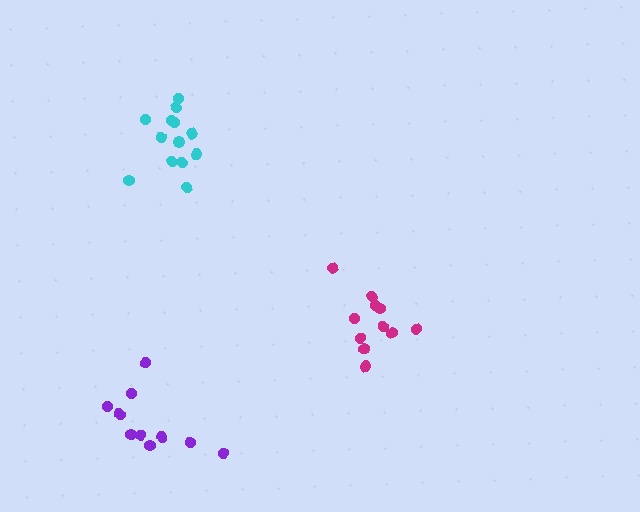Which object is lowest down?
The purple cluster is bottommost.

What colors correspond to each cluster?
The clusters are colored: cyan, purple, magenta.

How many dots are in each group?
Group 1: 13 dots, Group 2: 11 dots, Group 3: 11 dots (35 total).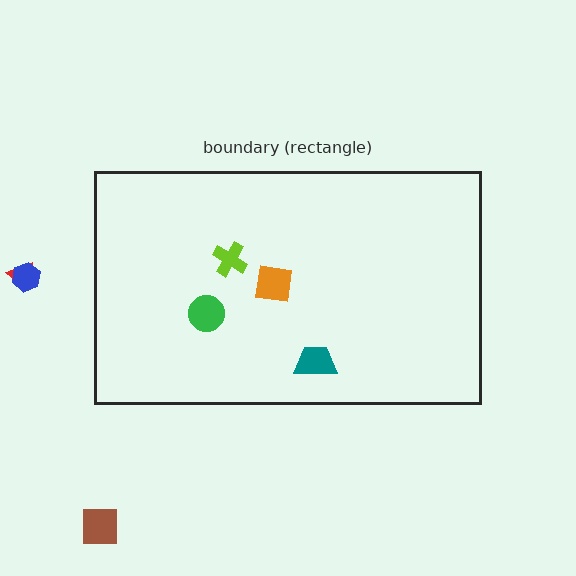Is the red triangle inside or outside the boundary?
Outside.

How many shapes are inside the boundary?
4 inside, 3 outside.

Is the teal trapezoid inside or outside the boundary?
Inside.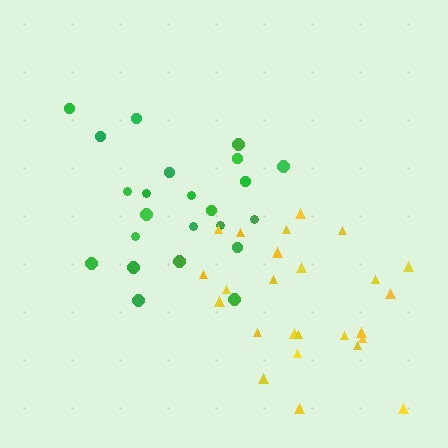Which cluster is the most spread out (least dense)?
Green.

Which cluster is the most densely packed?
Yellow.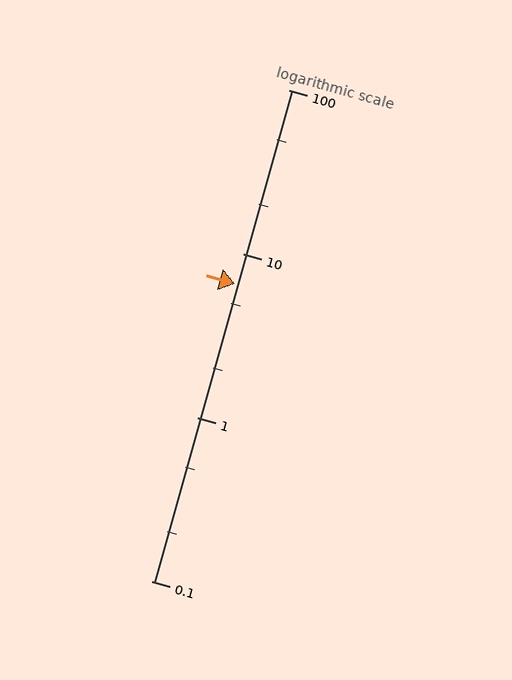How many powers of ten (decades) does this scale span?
The scale spans 3 decades, from 0.1 to 100.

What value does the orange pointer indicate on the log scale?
The pointer indicates approximately 6.5.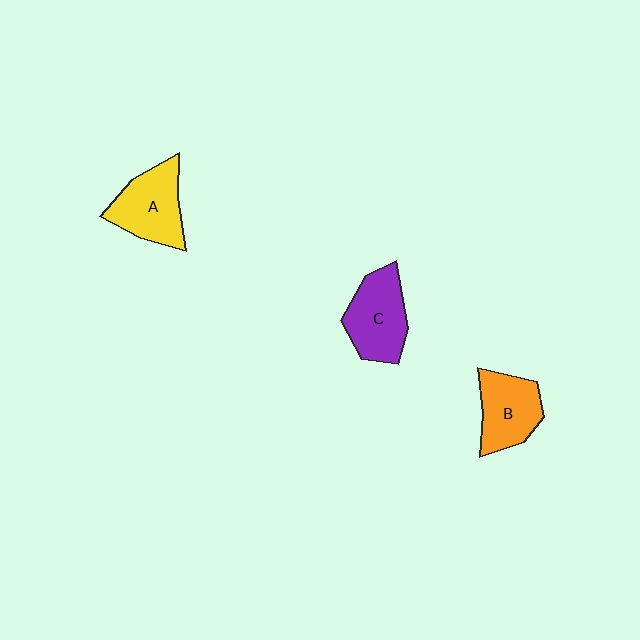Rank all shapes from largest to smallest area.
From largest to smallest: C (purple), A (yellow), B (orange).